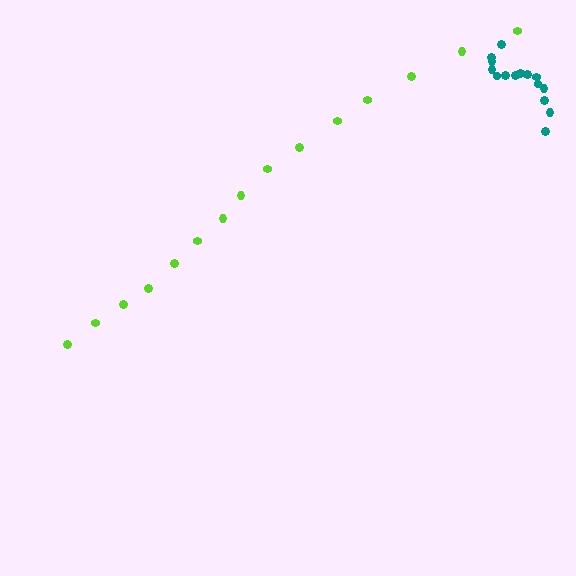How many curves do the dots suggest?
There are 2 distinct paths.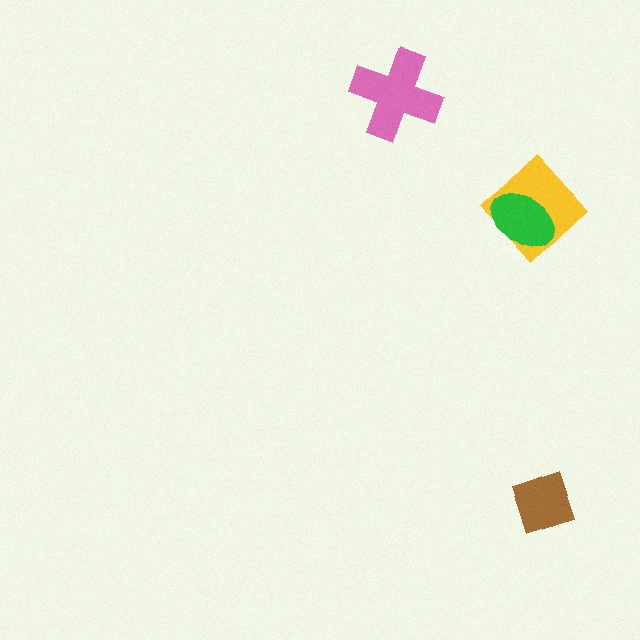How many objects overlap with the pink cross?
0 objects overlap with the pink cross.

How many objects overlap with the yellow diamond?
1 object overlaps with the yellow diamond.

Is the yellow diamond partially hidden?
Yes, it is partially covered by another shape.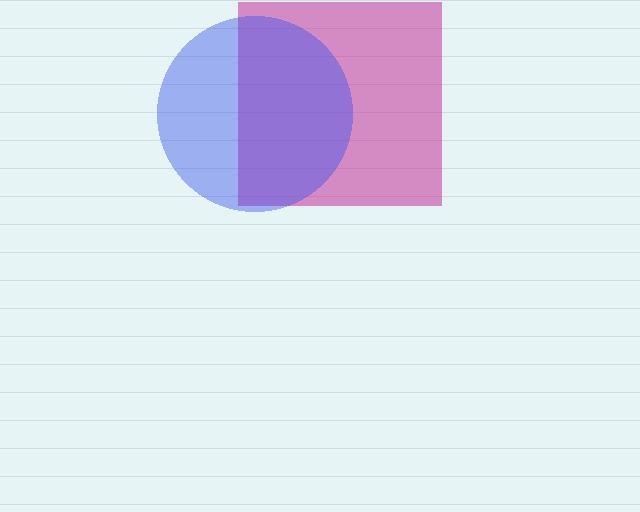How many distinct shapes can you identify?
There are 2 distinct shapes: a magenta square, a blue circle.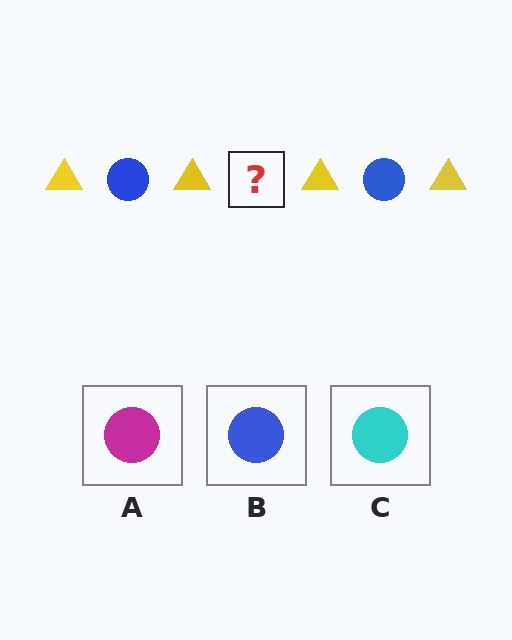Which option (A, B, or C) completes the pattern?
B.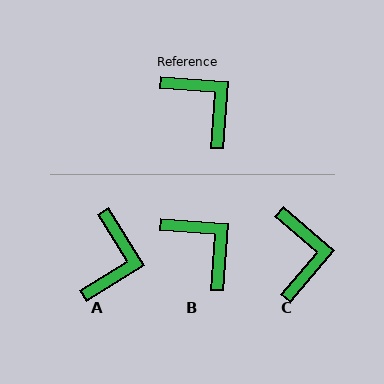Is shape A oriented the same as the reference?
No, it is off by about 54 degrees.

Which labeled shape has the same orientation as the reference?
B.